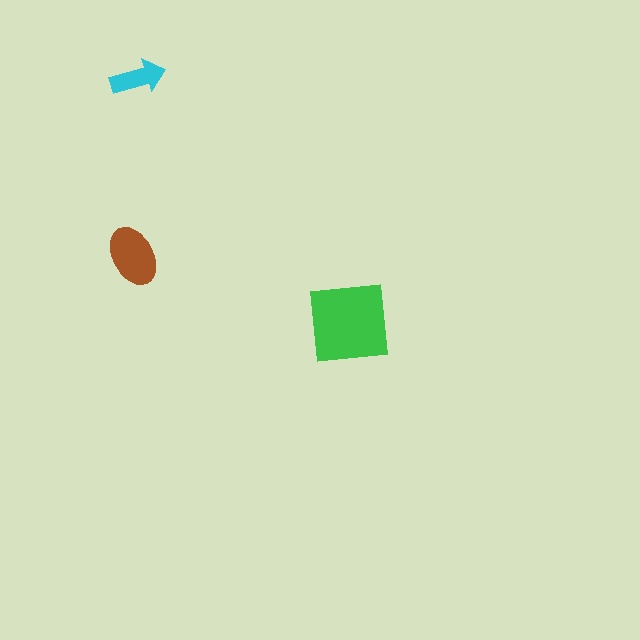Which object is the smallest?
The cyan arrow.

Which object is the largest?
The green square.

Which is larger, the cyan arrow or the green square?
The green square.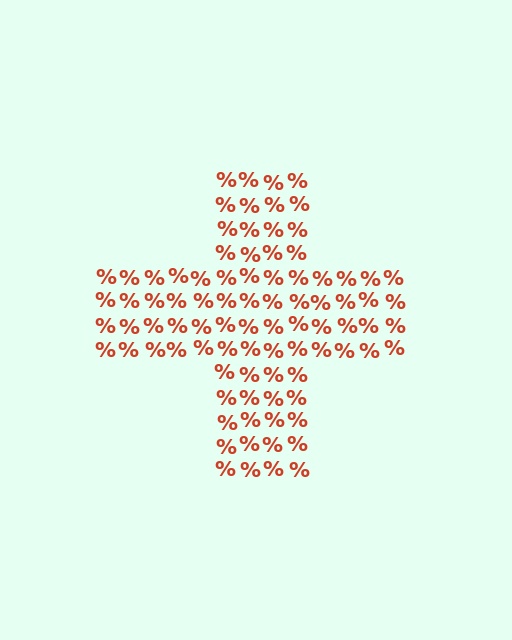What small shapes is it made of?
It is made of small percent signs.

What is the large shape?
The large shape is a cross.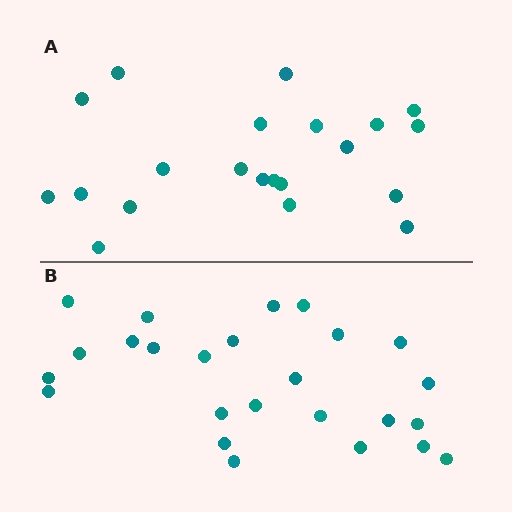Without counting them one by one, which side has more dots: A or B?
Region B (the bottom region) has more dots.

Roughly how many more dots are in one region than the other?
Region B has about 4 more dots than region A.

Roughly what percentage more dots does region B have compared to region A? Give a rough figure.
About 20% more.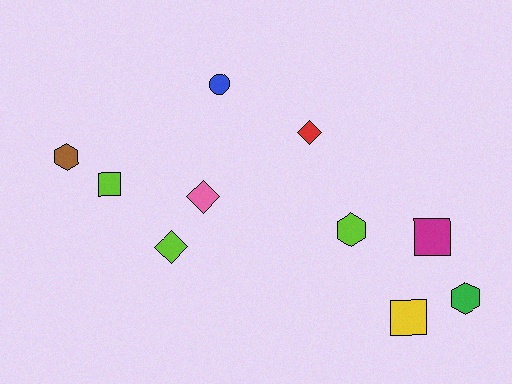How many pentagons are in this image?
There are no pentagons.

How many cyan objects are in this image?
There are no cyan objects.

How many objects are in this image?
There are 10 objects.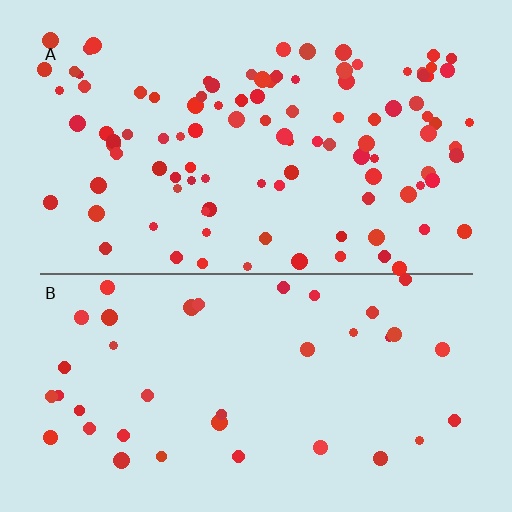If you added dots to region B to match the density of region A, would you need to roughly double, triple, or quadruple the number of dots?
Approximately triple.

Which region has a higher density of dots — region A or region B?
A (the top).